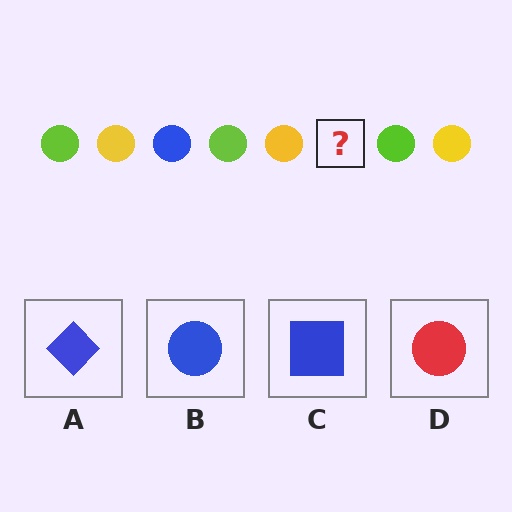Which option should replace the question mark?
Option B.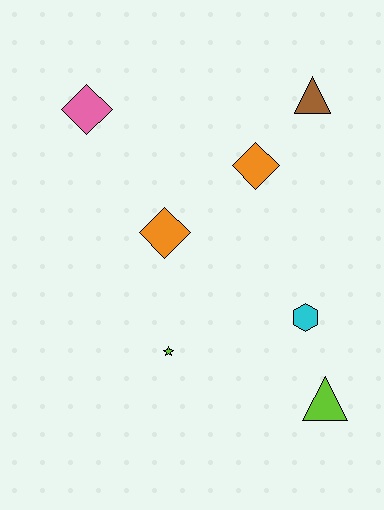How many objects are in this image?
There are 7 objects.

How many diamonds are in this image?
There are 3 diamonds.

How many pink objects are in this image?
There is 1 pink object.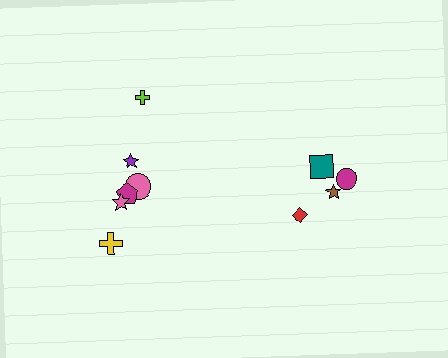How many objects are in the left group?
There are 6 objects.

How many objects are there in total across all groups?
There are 10 objects.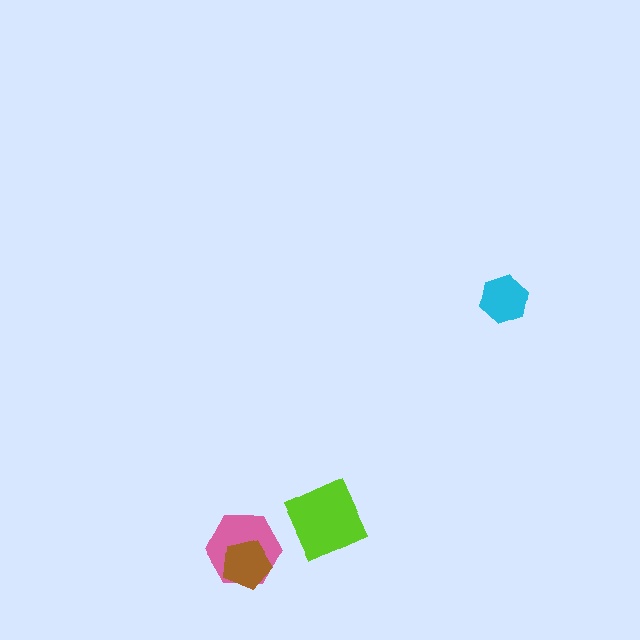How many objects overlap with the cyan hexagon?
0 objects overlap with the cyan hexagon.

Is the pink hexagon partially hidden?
Yes, it is partially covered by another shape.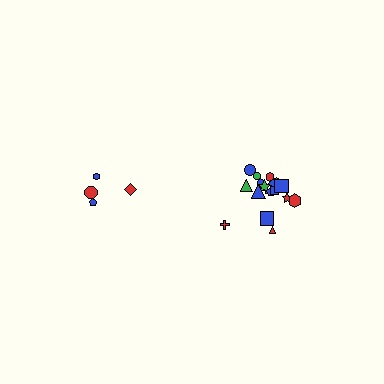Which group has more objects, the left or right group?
The right group.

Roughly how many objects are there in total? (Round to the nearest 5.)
Roughly 20 objects in total.